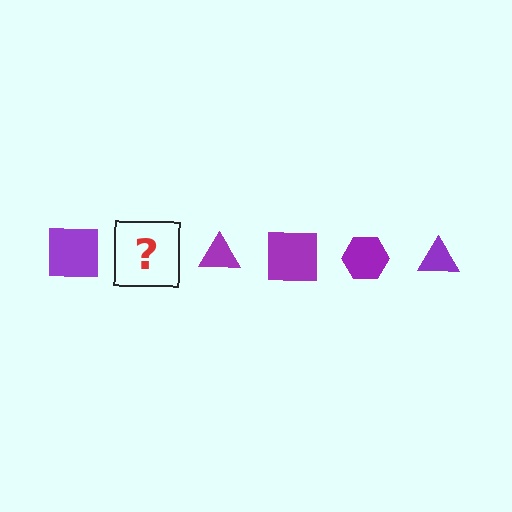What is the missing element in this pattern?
The missing element is a purple hexagon.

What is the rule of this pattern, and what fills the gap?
The rule is that the pattern cycles through square, hexagon, triangle shapes in purple. The gap should be filled with a purple hexagon.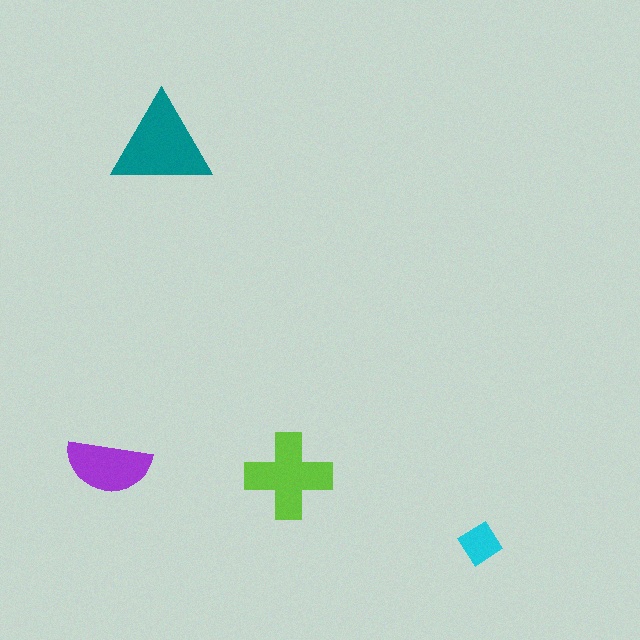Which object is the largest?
The teal triangle.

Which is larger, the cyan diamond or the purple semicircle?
The purple semicircle.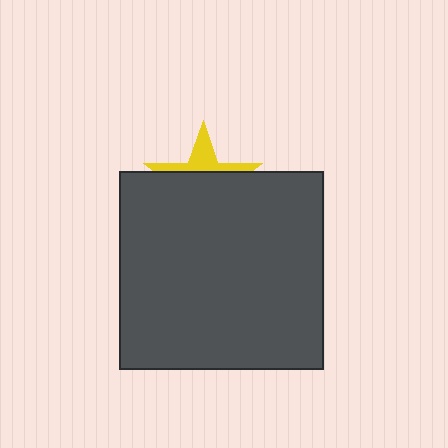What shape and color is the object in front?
The object in front is a dark gray rectangle.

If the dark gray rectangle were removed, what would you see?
You would see the complete yellow star.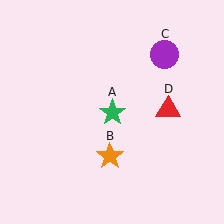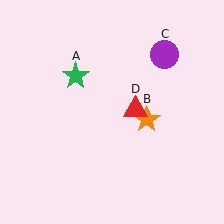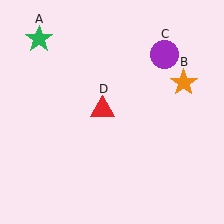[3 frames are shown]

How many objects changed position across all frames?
3 objects changed position: green star (object A), orange star (object B), red triangle (object D).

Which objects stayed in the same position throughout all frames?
Purple circle (object C) remained stationary.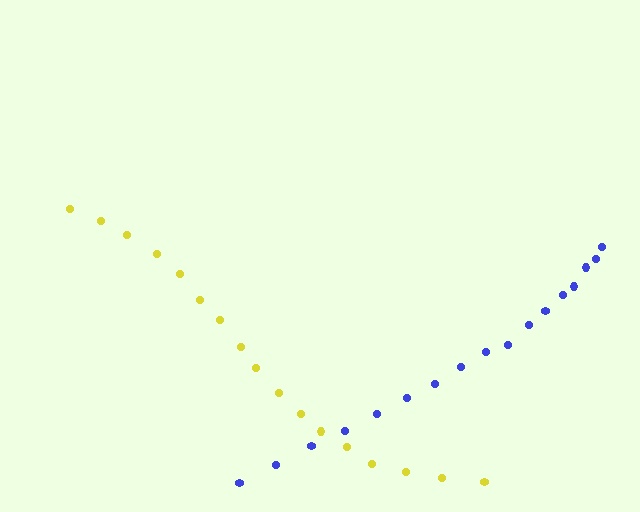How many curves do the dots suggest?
There are 2 distinct paths.